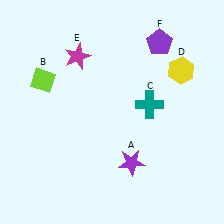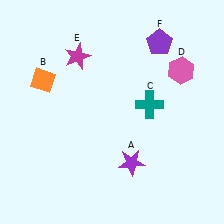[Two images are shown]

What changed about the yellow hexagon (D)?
In Image 1, D is yellow. In Image 2, it changed to pink.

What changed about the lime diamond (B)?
In Image 1, B is lime. In Image 2, it changed to orange.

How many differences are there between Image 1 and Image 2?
There are 2 differences between the two images.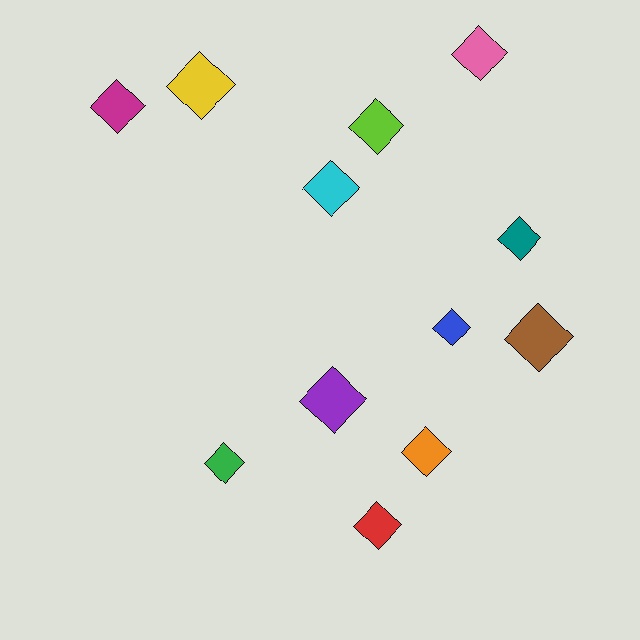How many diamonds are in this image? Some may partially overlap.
There are 12 diamonds.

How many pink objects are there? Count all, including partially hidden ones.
There is 1 pink object.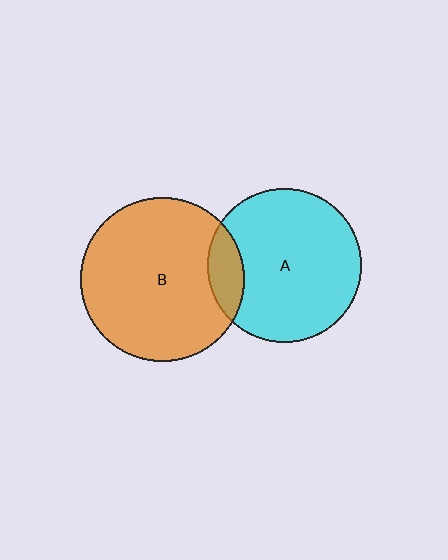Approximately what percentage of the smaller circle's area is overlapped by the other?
Approximately 15%.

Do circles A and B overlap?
Yes.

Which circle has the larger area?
Circle B (orange).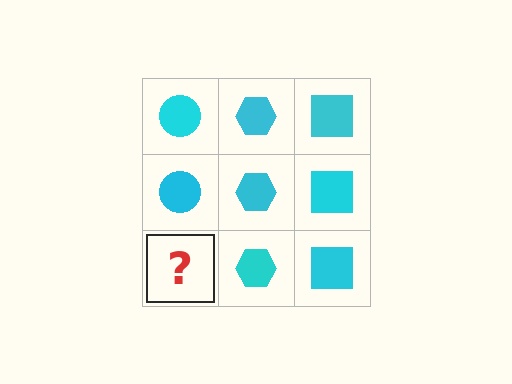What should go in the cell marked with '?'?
The missing cell should contain a cyan circle.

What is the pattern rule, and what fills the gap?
The rule is that each column has a consistent shape. The gap should be filled with a cyan circle.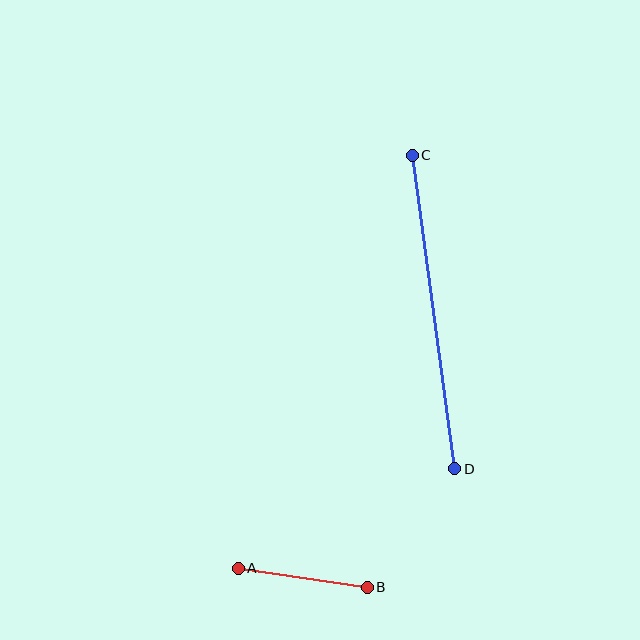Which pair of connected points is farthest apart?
Points C and D are farthest apart.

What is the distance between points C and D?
The distance is approximately 316 pixels.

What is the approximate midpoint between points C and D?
The midpoint is at approximately (433, 312) pixels.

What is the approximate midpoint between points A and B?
The midpoint is at approximately (303, 578) pixels.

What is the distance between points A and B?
The distance is approximately 130 pixels.